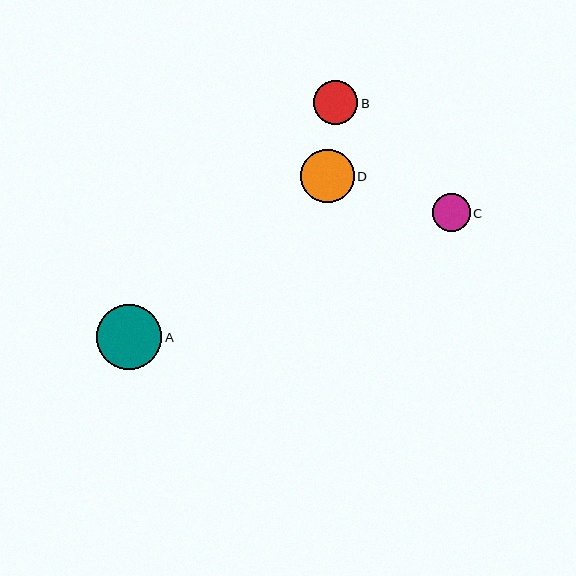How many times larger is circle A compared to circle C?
Circle A is approximately 1.7 times the size of circle C.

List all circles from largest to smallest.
From largest to smallest: A, D, B, C.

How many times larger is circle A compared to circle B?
Circle A is approximately 1.5 times the size of circle B.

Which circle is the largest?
Circle A is the largest with a size of approximately 65 pixels.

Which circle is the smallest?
Circle C is the smallest with a size of approximately 38 pixels.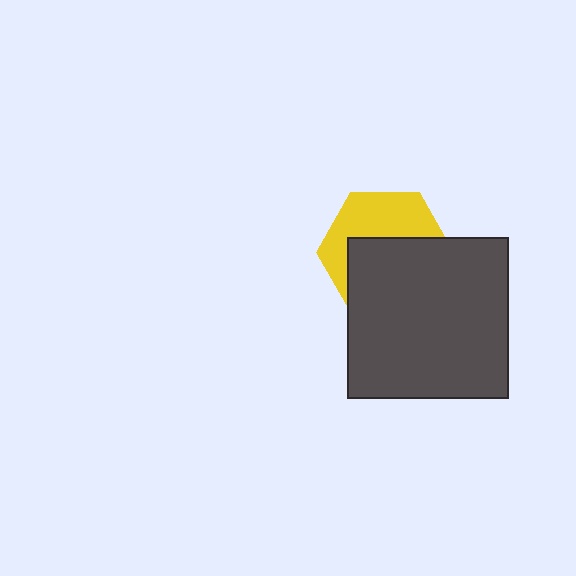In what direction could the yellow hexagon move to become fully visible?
The yellow hexagon could move up. That would shift it out from behind the dark gray square entirely.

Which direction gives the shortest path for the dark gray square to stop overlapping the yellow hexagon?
Moving down gives the shortest separation.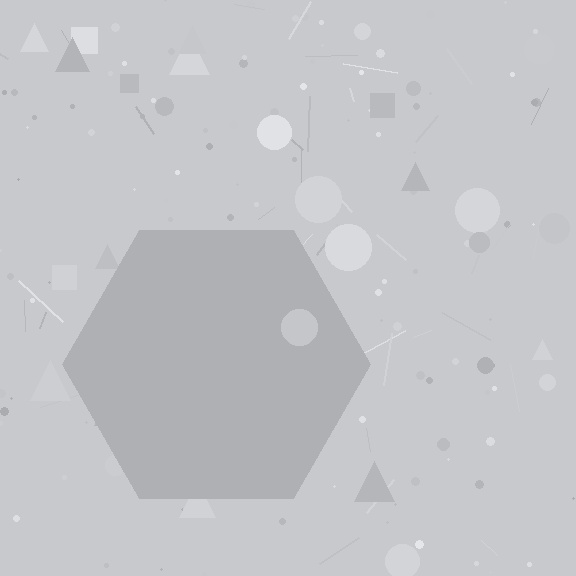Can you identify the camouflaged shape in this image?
The camouflaged shape is a hexagon.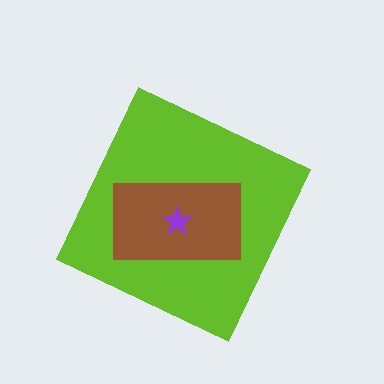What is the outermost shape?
The lime diamond.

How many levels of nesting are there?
3.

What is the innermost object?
The purple star.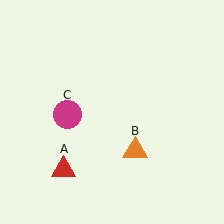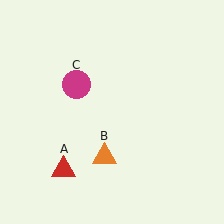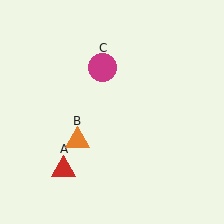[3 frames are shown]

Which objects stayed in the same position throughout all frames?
Red triangle (object A) remained stationary.